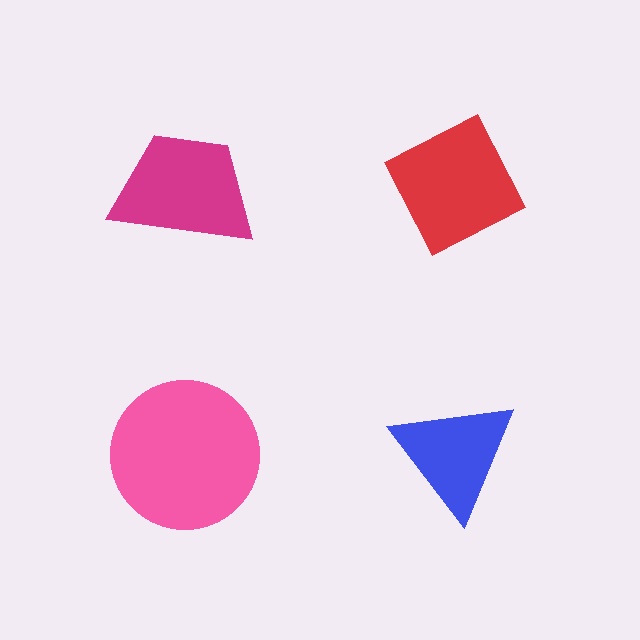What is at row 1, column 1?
A magenta trapezoid.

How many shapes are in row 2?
2 shapes.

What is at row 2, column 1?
A pink circle.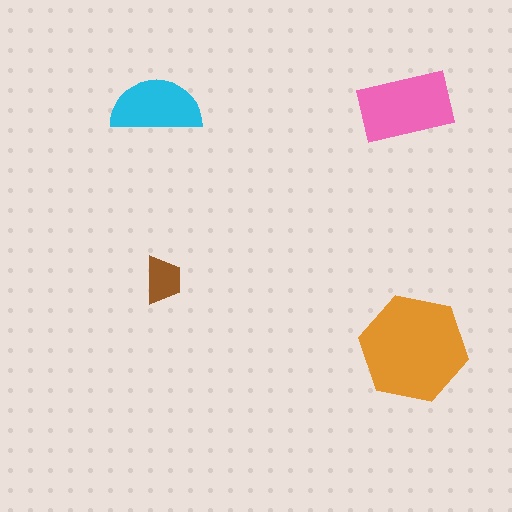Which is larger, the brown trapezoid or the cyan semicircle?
The cyan semicircle.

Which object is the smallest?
The brown trapezoid.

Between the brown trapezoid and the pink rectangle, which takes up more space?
The pink rectangle.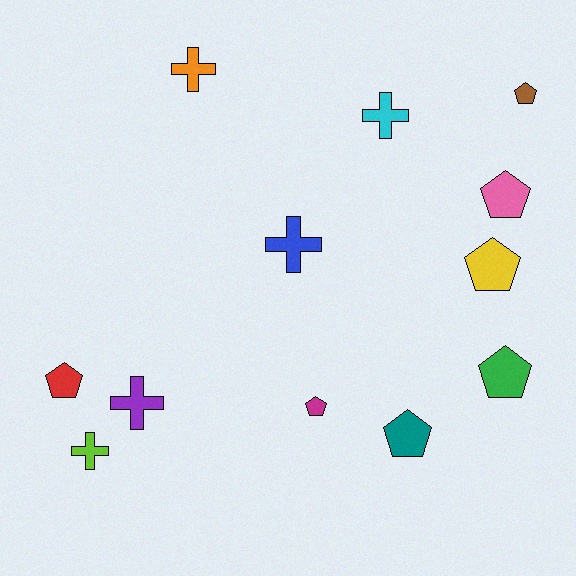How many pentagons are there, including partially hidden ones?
There are 7 pentagons.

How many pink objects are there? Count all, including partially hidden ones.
There is 1 pink object.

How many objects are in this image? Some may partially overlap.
There are 12 objects.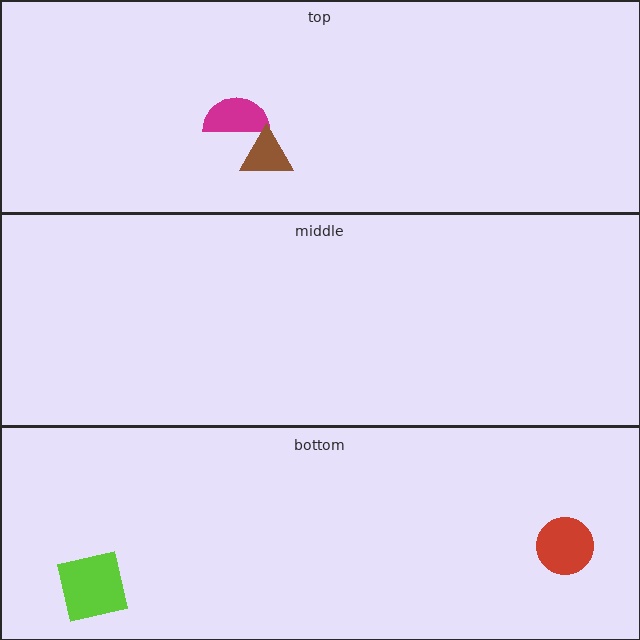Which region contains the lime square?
The bottom region.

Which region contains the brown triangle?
The top region.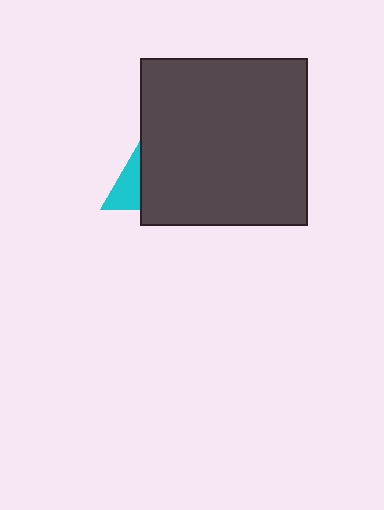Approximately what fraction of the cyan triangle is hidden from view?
Roughly 65% of the cyan triangle is hidden behind the dark gray square.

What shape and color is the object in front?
The object in front is a dark gray square.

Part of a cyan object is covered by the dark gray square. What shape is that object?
It is a triangle.